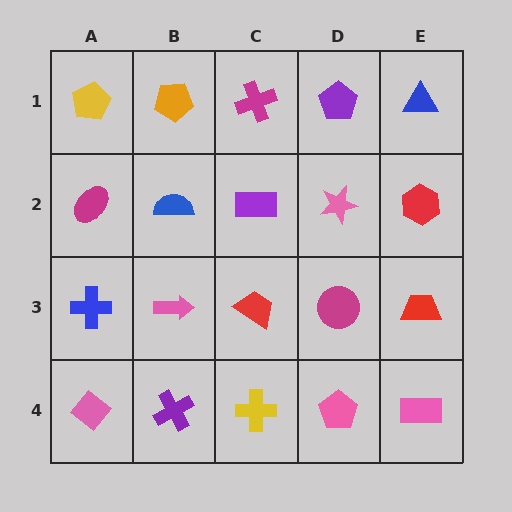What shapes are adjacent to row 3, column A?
A magenta ellipse (row 2, column A), a pink diamond (row 4, column A), a pink arrow (row 3, column B).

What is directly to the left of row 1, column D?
A magenta cross.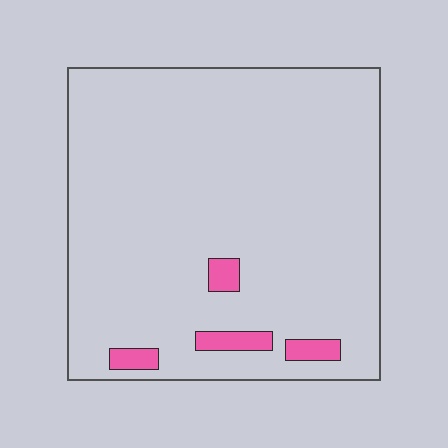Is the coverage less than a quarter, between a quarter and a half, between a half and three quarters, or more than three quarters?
Less than a quarter.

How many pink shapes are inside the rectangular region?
4.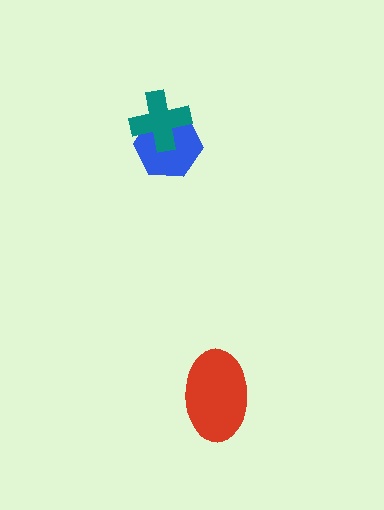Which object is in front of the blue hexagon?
The teal cross is in front of the blue hexagon.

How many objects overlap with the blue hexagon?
1 object overlaps with the blue hexagon.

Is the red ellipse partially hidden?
No, no other shape covers it.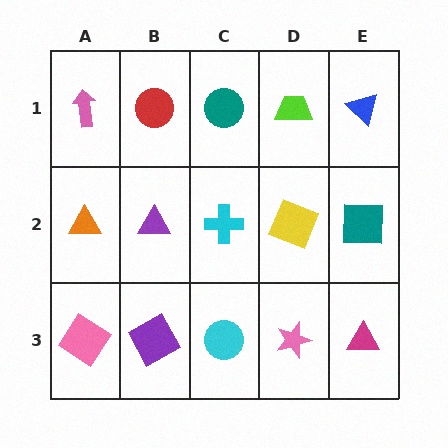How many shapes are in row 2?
5 shapes.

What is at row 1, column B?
A red circle.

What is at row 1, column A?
A pink arrow.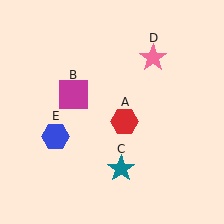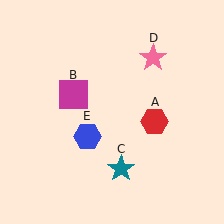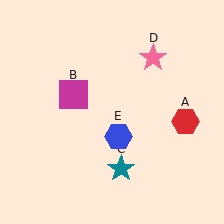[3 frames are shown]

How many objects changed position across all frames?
2 objects changed position: red hexagon (object A), blue hexagon (object E).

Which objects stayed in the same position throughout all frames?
Magenta square (object B) and teal star (object C) and pink star (object D) remained stationary.